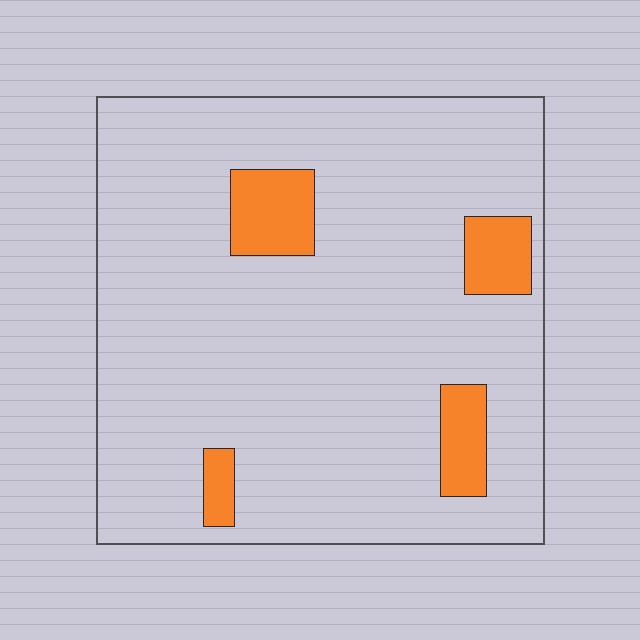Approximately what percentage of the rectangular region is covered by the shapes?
Approximately 10%.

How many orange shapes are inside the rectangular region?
4.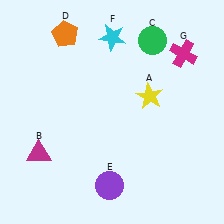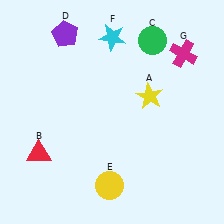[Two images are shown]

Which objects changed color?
B changed from magenta to red. D changed from orange to purple. E changed from purple to yellow.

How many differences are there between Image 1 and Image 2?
There are 3 differences between the two images.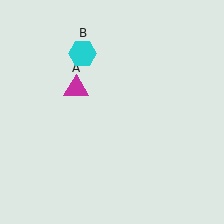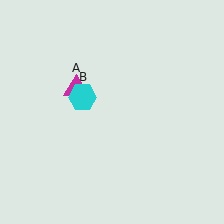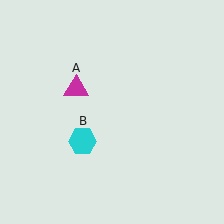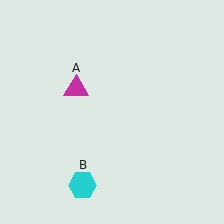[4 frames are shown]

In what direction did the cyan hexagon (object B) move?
The cyan hexagon (object B) moved down.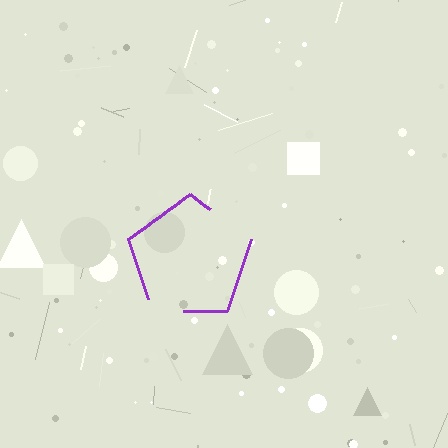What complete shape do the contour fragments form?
The contour fragments form a pentagon.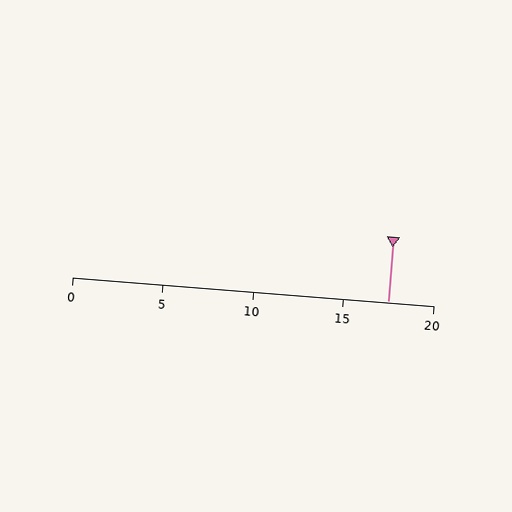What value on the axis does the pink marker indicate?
The marker indicates approximately 17.5.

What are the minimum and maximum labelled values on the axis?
The axis runs from 0 to 20.